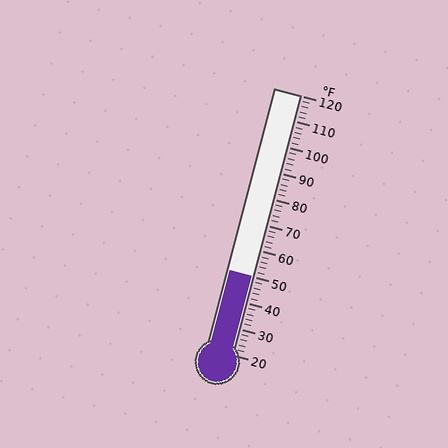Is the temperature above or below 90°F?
The temperature is below 90°F.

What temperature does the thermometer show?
The thermometer shows approximately 50°F.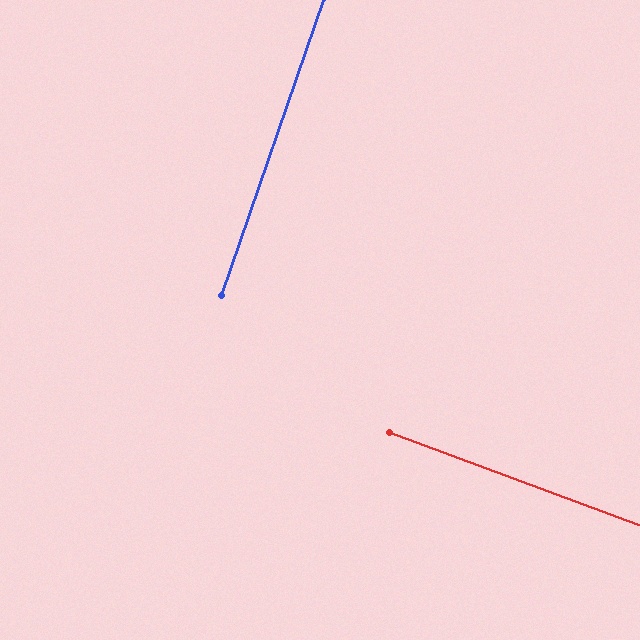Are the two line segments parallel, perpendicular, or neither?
Perpendicular — they meet at approximately 89°.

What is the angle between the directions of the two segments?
Approximately 89 degrees.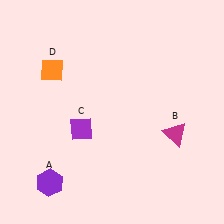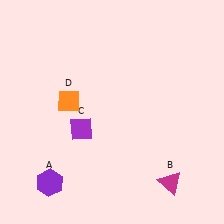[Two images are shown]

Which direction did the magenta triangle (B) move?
The magenta triangle (B) moved down.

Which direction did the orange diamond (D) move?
The orange diamond (D) moved down.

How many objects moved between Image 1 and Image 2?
2 objects moved between the two images.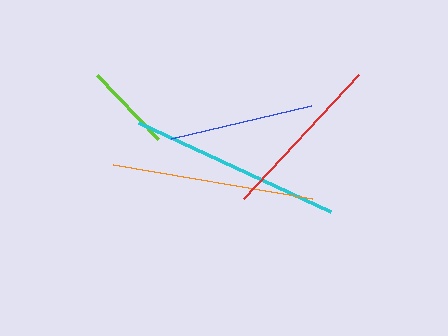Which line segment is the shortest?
The lime line is the shortest at approximately 87 pixels.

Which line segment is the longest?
The cyan line is the longest at approximately 211 pixels.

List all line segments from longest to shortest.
From longest to shortest: cyan, orange, red, blue, lime.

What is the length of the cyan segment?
The cyan segment is approximately 211 pixels long.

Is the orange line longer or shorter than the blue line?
The orange line is longer than the blue line.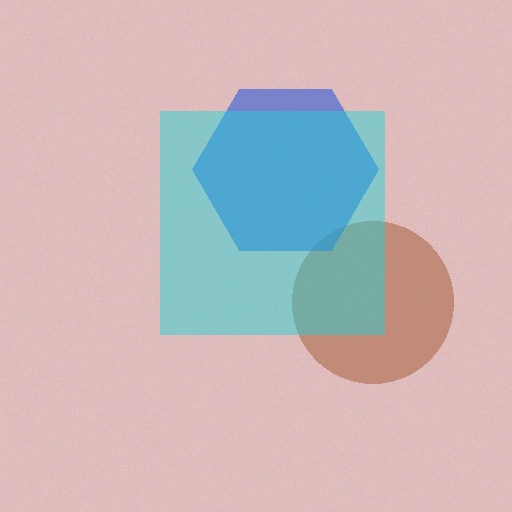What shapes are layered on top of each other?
The layered shapes are: a brown circle, a blue hexagon, a cyan square.